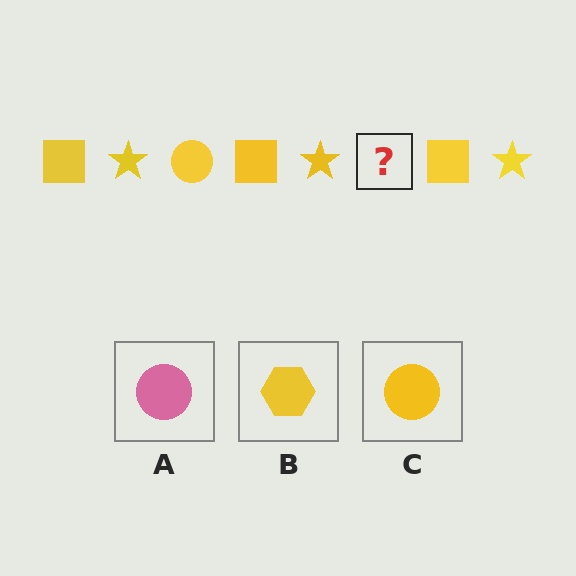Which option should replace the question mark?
Option C.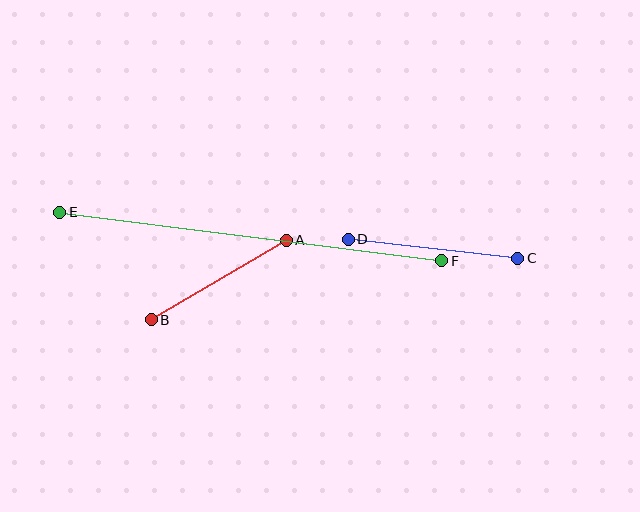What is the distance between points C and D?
The distance is approximately 171 pixels.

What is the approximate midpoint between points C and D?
The midpoint is at approximately (433, 249) pixels.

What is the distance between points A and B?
The distance is approximately 157 pixels.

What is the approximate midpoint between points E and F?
The midpoint is at approximately (251, 237) pixels.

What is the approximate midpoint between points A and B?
The midpoint is at approximately (219, 280) pixels.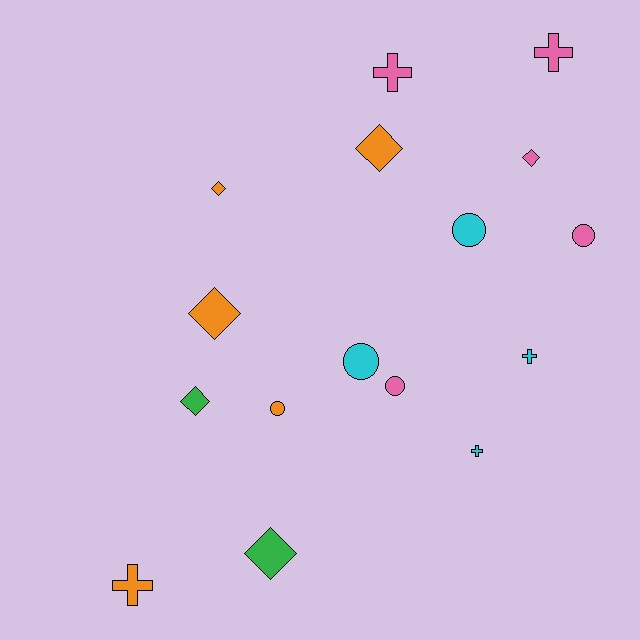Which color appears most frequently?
Orange, with 5 objects.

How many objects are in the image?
There are 16 objects.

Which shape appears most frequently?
Diamond, with 6 objects.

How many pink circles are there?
There are 2 pink circles.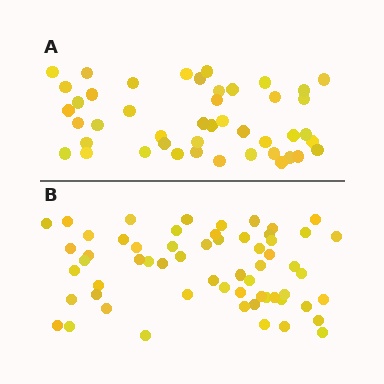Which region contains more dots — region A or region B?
Region B (the bottom region) has more dots.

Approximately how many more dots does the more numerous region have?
Region B has approximately 15 more dots than region A.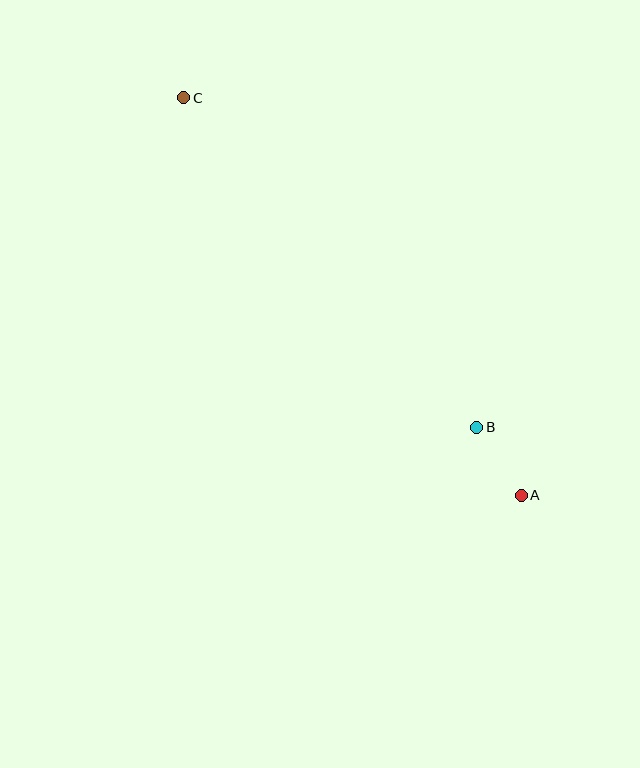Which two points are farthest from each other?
Points A and C are farthest from each other.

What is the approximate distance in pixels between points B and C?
The distance between B and C is approximately 441 pixels.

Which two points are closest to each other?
Points A and B are closest to each other.